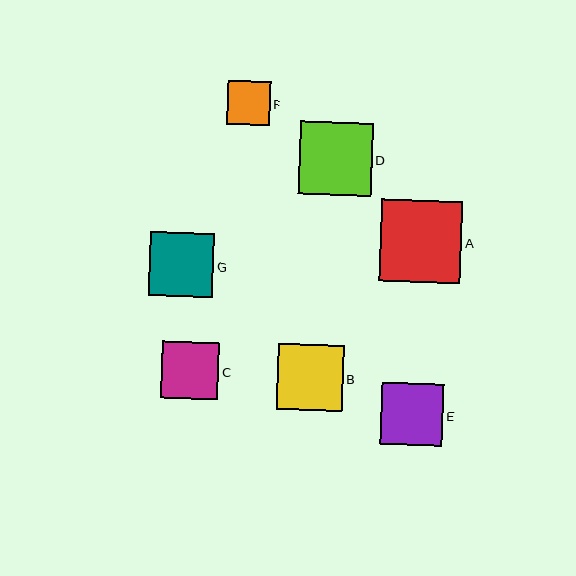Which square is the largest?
Square A is the largest with a size of approximately 81 pixels.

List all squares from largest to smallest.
From largest to smallest: A, D, B, G, E, C, F.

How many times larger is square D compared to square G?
Square D is approximately 1.1 times the size of square G.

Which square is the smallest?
Square F is the smallest with a size of approximately 43 pixels.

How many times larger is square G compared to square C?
Square G is approximately 1.1 times the size of square C.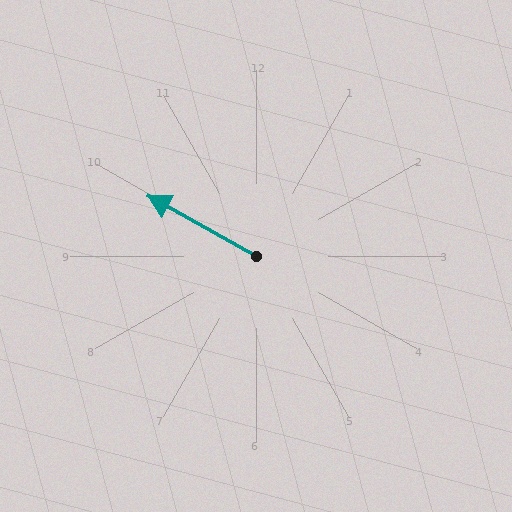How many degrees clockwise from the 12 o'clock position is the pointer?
Approximately 299 degrees.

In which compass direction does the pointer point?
Northwest.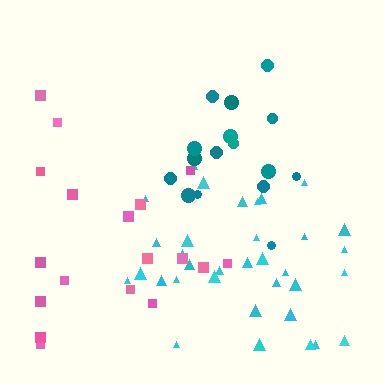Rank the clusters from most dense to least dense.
teal, cyan, pink.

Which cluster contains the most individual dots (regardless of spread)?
Cyan (35).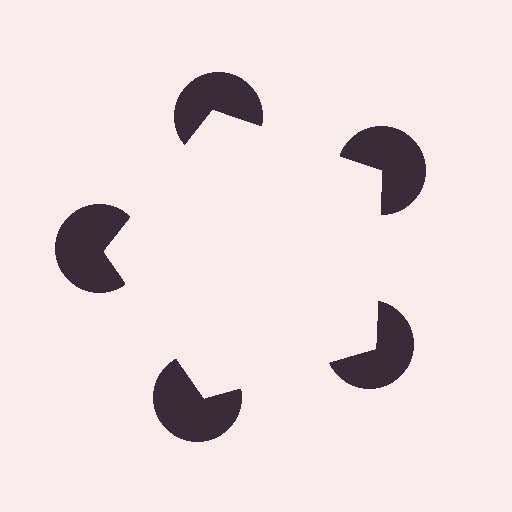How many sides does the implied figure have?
5 sides.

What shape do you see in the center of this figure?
An illusory pentagon — its edges are inferred from the aligned wedge cuts in the pac-man discs, not physically drawn.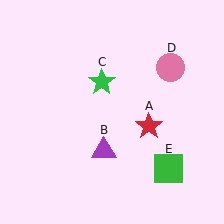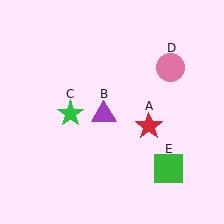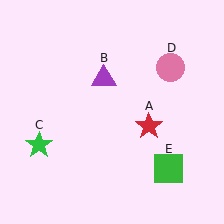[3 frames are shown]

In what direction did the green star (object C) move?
The green star (object C) moved down and to the left.